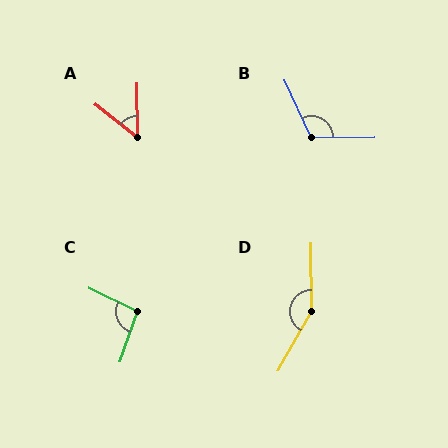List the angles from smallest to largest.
A (52°), C (98°), B (114°), D (150°).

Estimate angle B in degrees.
Approximately 114 degrees.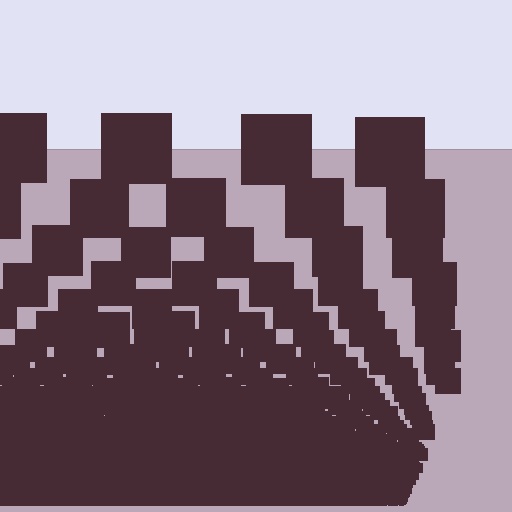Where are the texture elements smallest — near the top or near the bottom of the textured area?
Near the bottom.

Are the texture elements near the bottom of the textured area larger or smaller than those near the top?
Smaller. The gradient is inverted — elements near the bottom are smaller and denser.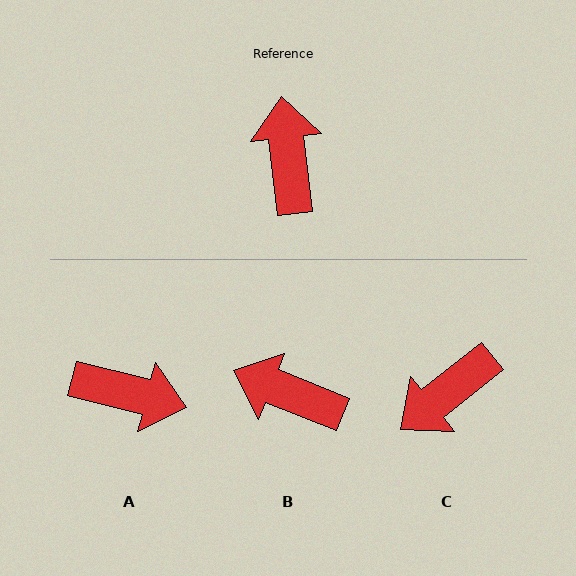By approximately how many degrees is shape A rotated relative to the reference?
Approximately 111 degrees clockwise.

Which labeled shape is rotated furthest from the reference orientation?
C, about 122 degrees away.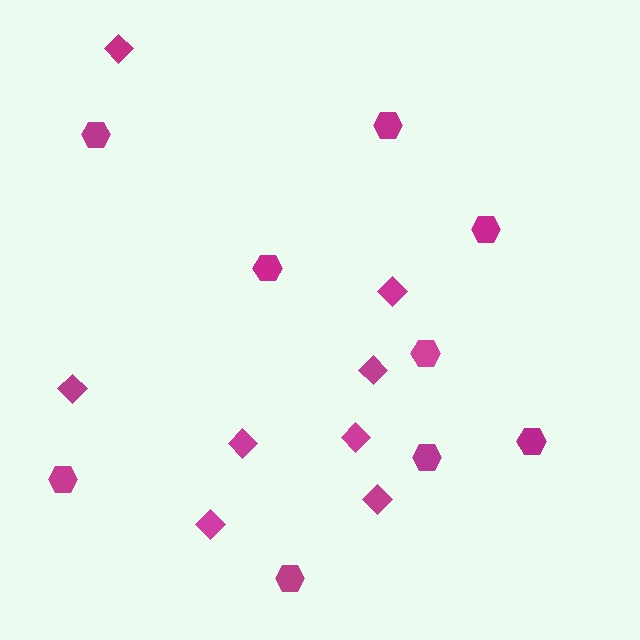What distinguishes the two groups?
There are 2 groups: one group of diamonds (8) and one group of hexagons (9).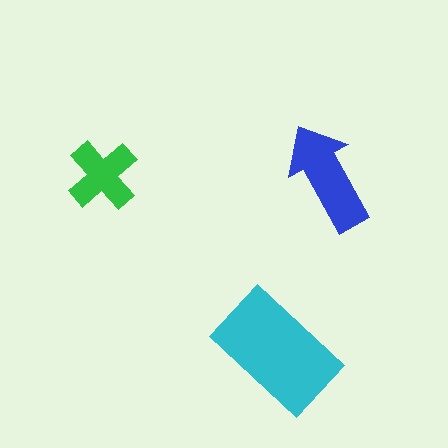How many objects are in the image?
There are 3 objects in the image.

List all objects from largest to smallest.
The cyan rectangle, the blue arrow, the green cross.